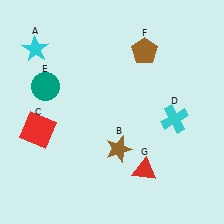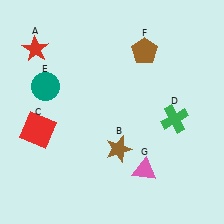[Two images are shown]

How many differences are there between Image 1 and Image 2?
There are 3 differences between the two images.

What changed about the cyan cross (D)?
In Image 1, D is cyan. In Image 2, it changed to green.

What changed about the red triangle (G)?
In Image 1, G is red. In Image 2, it changed to pink.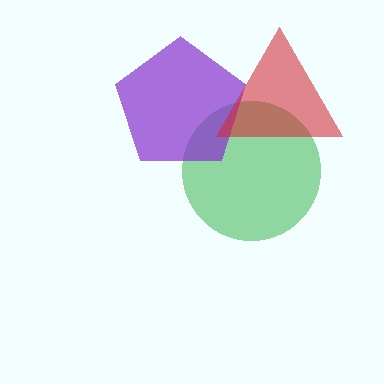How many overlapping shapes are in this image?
There are 3 overlapping shapes in the image.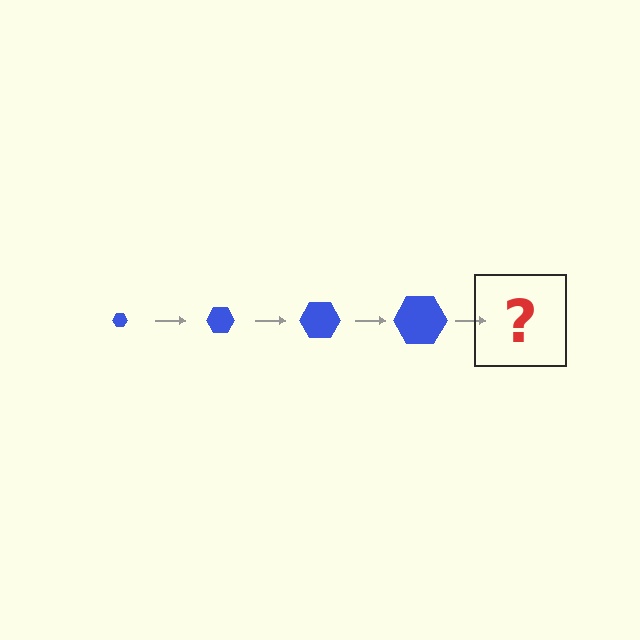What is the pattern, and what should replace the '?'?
The pattern is that the hexagon gets progressively larger each step. The '?' should be a blue hexagon, larger than the previous one.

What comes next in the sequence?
The next element should be a blue hexagon, larger than the previous one.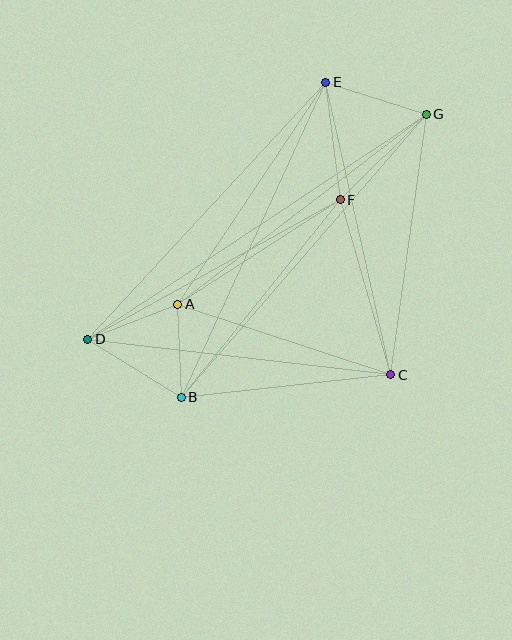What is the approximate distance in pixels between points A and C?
The distance between A and C is approximately 224 pixels.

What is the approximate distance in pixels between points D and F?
The distance between D and F is approximately 289 pixels.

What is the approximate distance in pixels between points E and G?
The distance between E and G is approximately 105 pixels.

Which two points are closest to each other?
Points A and B are closest to each other.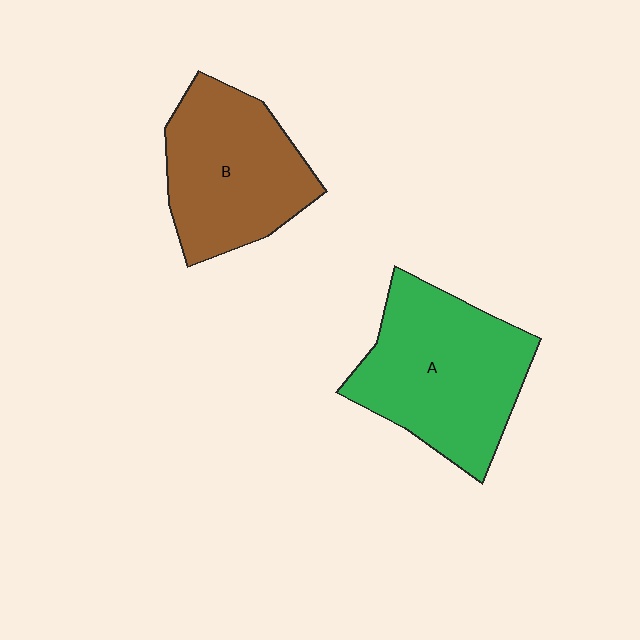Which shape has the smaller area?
Shape B (brown).